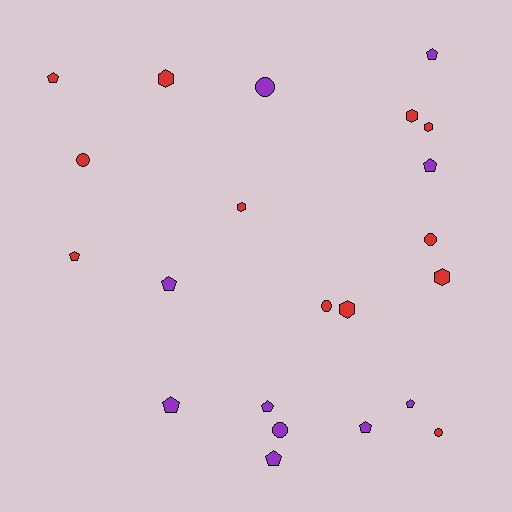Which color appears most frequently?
Red, with 12 objects.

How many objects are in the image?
There are 22 objects.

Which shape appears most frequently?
Pentagon, with 10 objects.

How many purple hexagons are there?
There are no purple hexagons.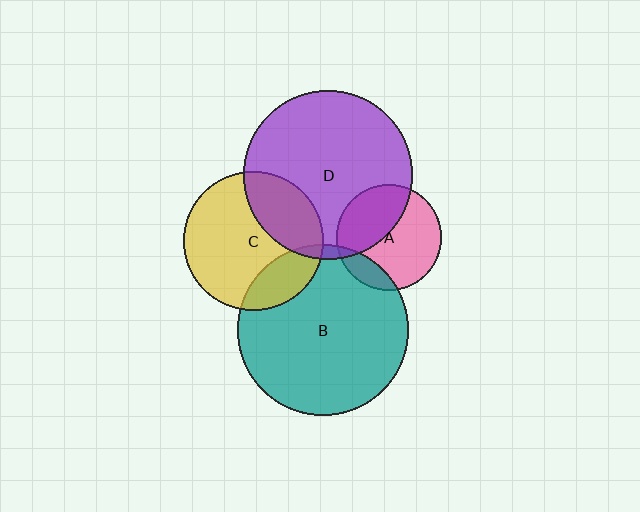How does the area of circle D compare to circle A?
Approximately 2.5 times.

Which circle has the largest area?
Circle B (teal).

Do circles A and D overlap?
Yes.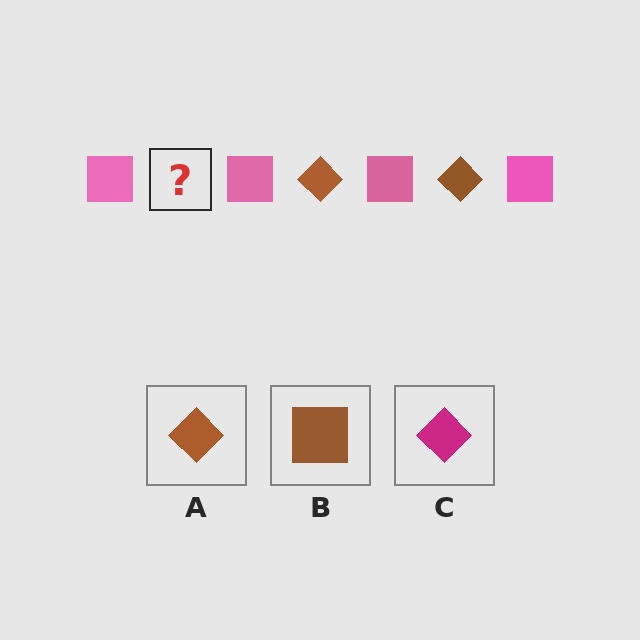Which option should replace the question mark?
Option A.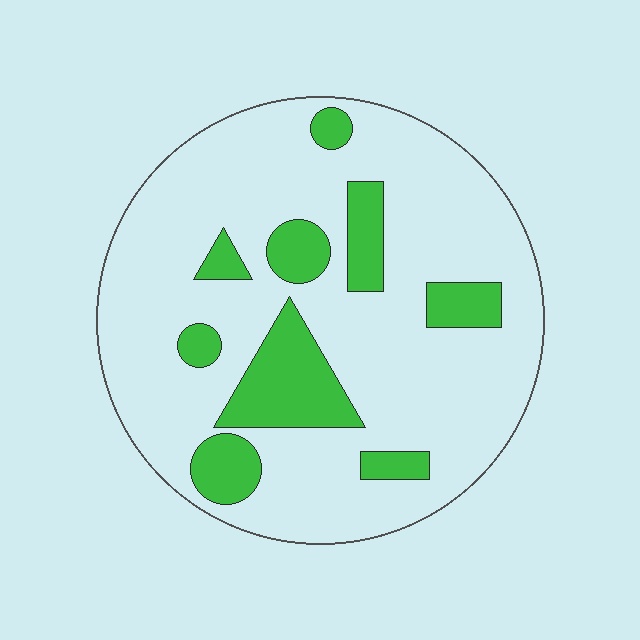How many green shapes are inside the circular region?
9.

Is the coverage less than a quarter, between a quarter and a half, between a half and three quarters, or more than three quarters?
Less than a quarter.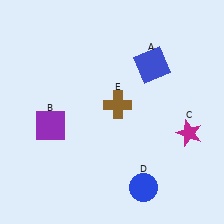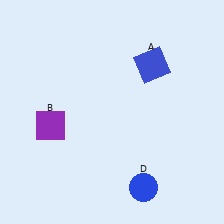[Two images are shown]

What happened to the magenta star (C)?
The magenta star (C) was removed in Image 2. It was in the bottom-right area of Image 1.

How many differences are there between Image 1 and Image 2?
There are 2 differences between the two images.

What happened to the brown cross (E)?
The brown cross (E) was removed in Image 2. It was in the top-right area of Image 1.